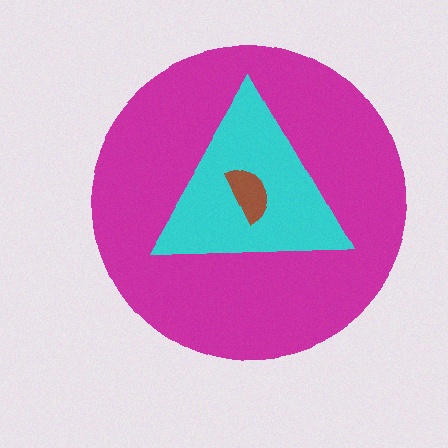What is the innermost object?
The brown semicircle.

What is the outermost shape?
The magenta circle.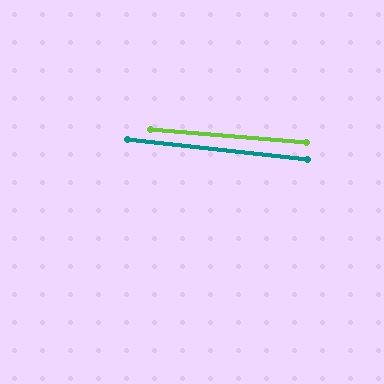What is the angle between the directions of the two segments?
Approximately 2 degrees.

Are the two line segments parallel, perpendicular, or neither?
Parallel — their directions differ by only 1.6°.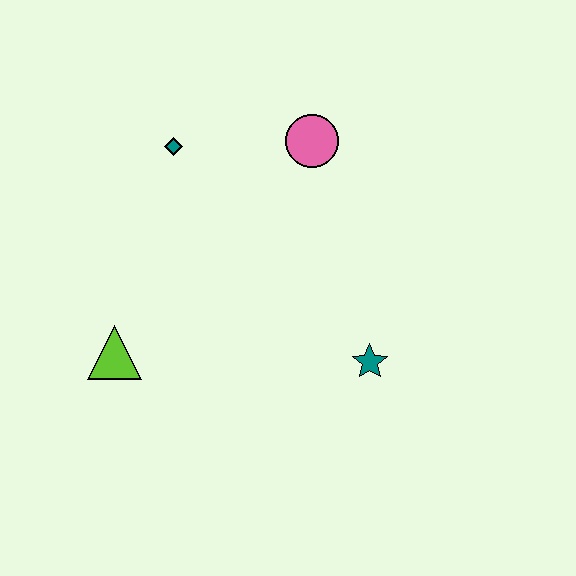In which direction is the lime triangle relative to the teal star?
The lime triangle is to the left of the teal star.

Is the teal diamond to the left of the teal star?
Yes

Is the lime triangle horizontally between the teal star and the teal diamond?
No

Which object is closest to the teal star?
The pink circle is closest to the teal star.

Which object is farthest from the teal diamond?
The teal star is farthest from the teal diamond.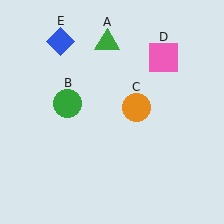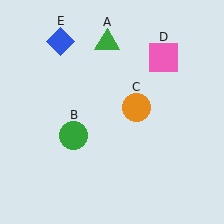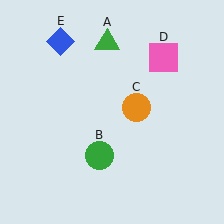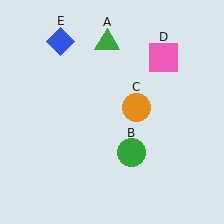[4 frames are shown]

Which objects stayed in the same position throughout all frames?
Green triangle (object A) and orange circle (object C) and pink square (object D) and blue diamond (object E) remained stationary.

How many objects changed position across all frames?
1 object changed position: green circle (object B).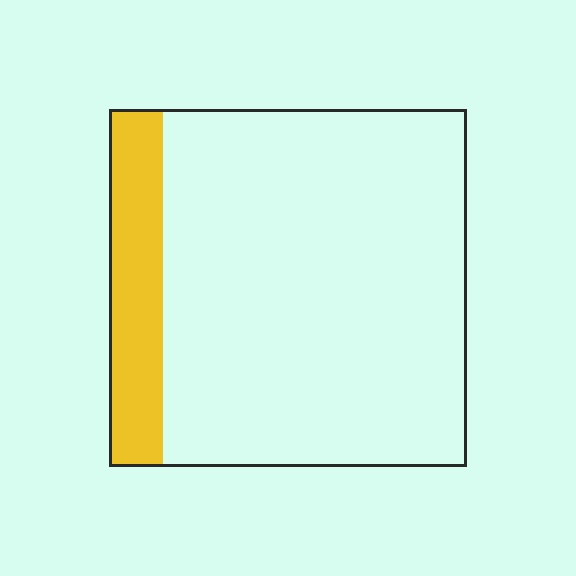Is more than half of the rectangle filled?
No.